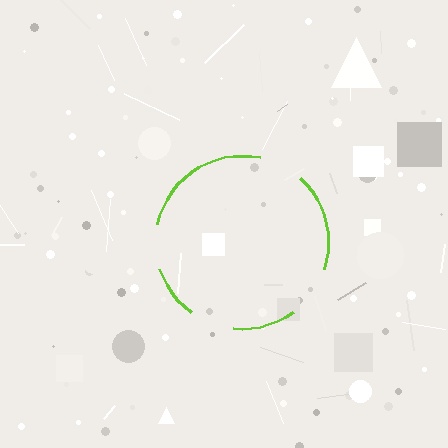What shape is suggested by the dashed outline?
The dashed outline suggests a circle.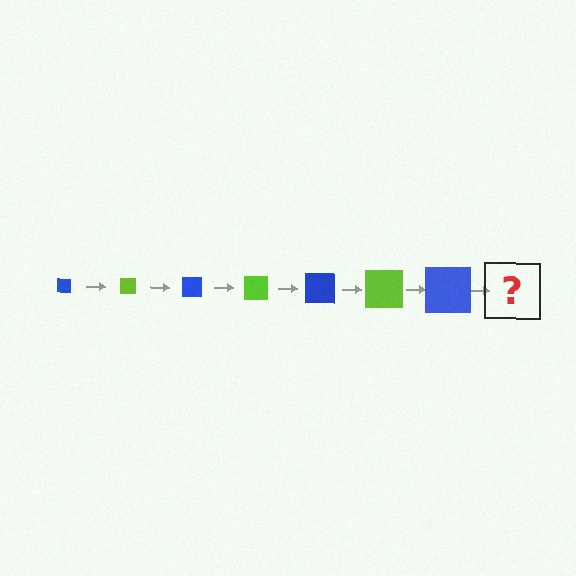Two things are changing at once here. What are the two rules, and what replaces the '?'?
The two rules are that the square grows larger each step and the color cycles through blue and lime. The '?' should be a lime square, larger than the previous one.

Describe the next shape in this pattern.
It should be a lime square, larger than the previous one.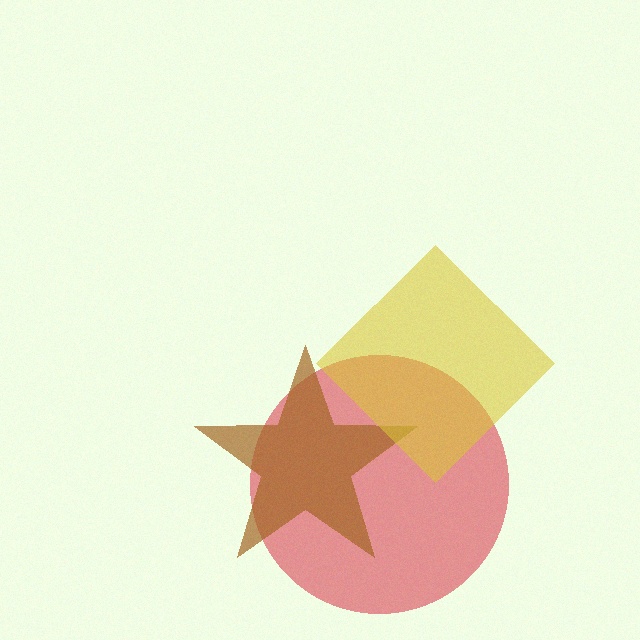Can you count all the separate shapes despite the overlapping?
Yes, there are 3 separate shapes.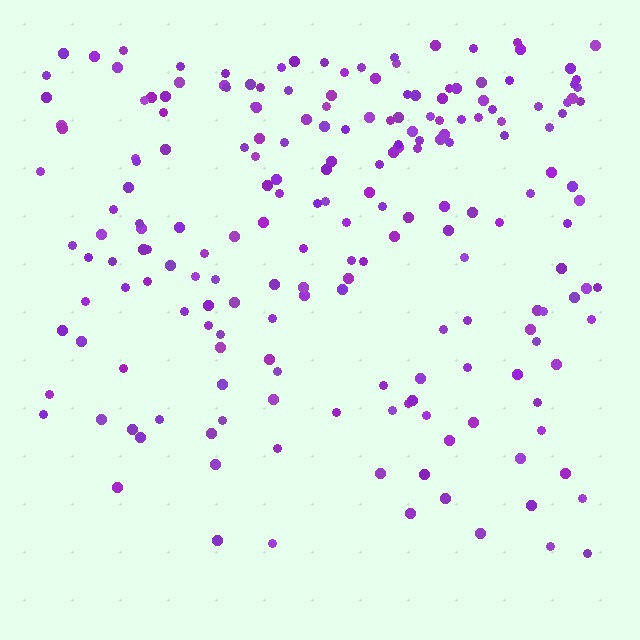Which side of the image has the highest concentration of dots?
The top.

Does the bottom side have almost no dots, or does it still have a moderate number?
Still a moderate number, just noticeably fewer than the top.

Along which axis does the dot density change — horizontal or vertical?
Vertical.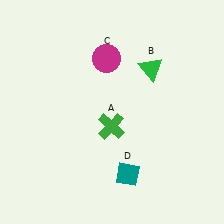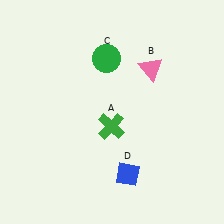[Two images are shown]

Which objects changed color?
B changed from green to pink. C changed from magenta to green. D changed from teal to blue.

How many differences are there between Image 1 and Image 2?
There are 3 differences between the two images.